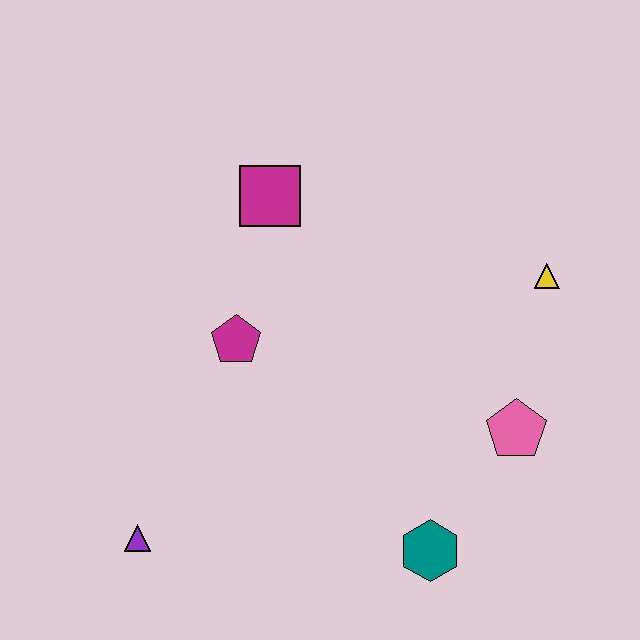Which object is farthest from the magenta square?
The teal hexagon is farthest from the magenta square.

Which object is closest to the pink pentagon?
The teal hexagon is closest to the pink pentagon.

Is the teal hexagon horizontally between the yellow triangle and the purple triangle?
Yes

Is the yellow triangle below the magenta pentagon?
No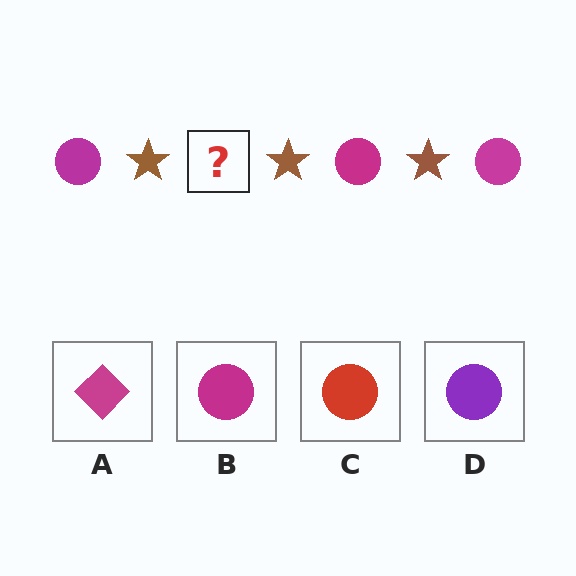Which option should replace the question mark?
Option B.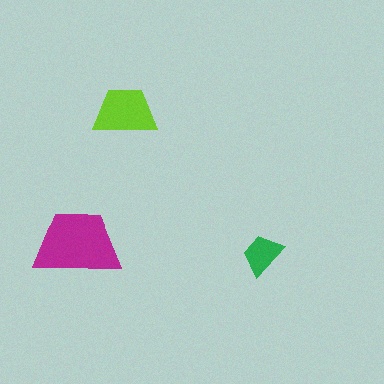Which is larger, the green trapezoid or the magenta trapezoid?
The magenta one.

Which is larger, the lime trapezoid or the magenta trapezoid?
The magenta one.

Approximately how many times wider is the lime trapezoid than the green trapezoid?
About 1.5 times wider.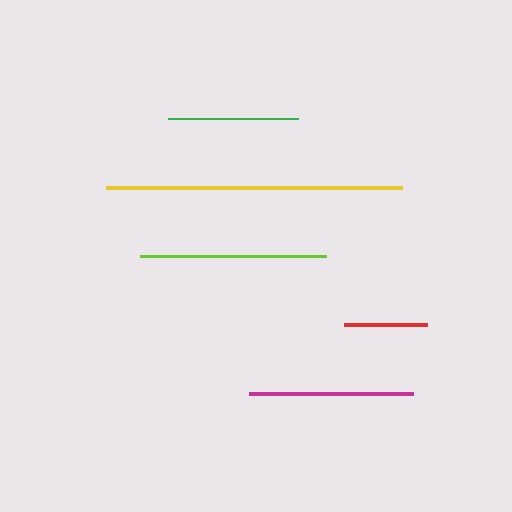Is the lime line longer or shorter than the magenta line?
The lime line is longer than the magenta line.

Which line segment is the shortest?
The red line is the shortest at approximately 83 pixels.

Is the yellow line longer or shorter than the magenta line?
The yellow line is longer than the magenta line.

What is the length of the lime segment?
The lime segment is approximately 185 pixels long.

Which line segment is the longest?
The yellow line is the longest at approximately 296 pixels.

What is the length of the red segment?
The red segment is approximately 83 pixels long.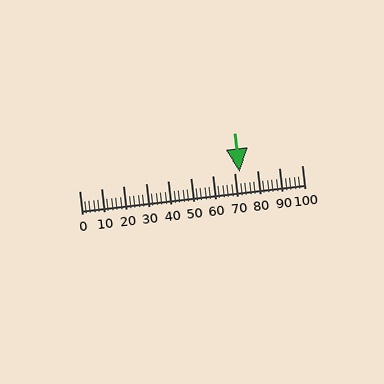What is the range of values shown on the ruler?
The ruler shows values from 0 to 100.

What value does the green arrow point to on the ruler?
The green arrow points to approximately 72.